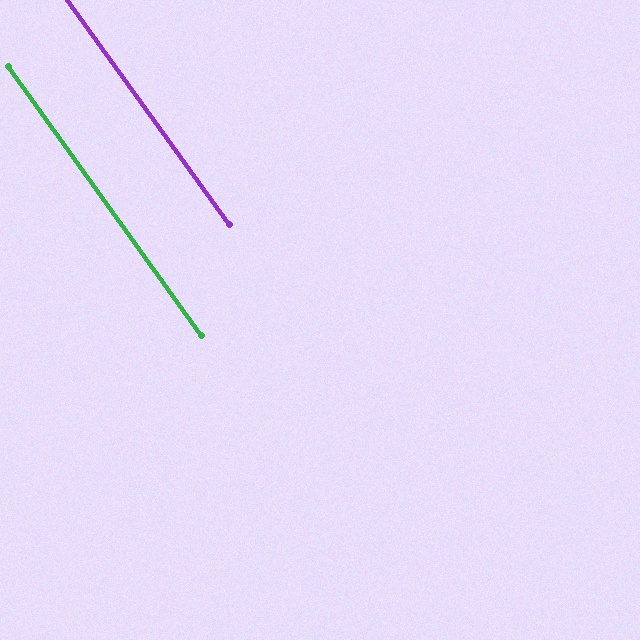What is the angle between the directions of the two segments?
Approximately 0 degrees.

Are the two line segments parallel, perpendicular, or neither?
Parallel — their directions differ by only 0.0°.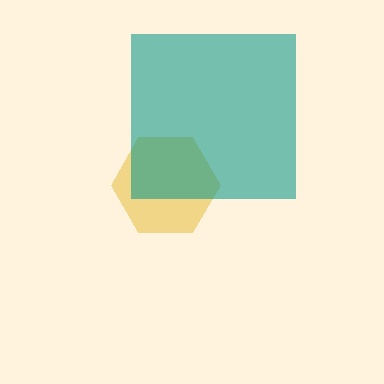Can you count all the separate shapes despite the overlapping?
Yes, there are 2 separate shapes.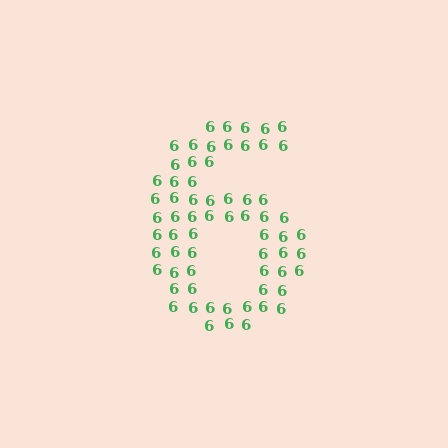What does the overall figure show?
The overall figure shows the digit 6.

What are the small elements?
The small elements are digit 6's.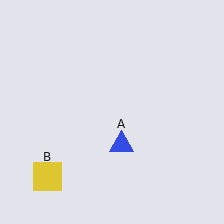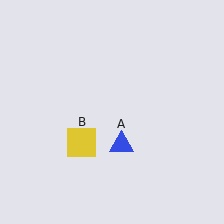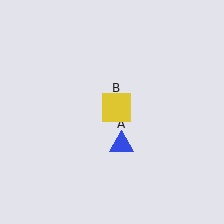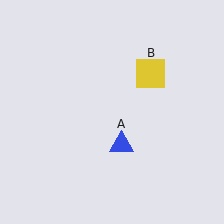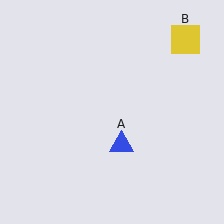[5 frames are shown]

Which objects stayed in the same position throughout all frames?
Blue triangle (object A) remained stationary.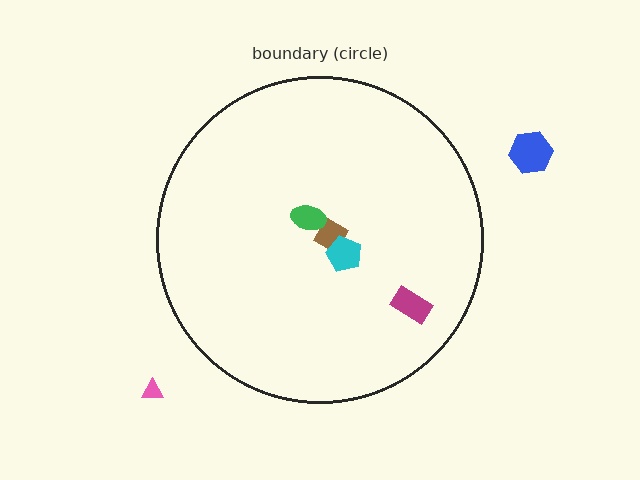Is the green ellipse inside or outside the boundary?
Inside.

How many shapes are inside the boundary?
4 inside, 2 outside.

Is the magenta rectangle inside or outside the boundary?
Inside.